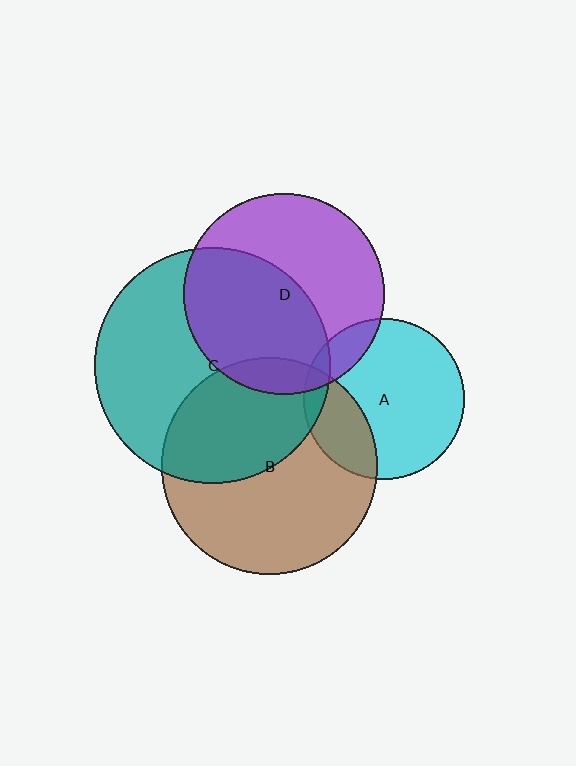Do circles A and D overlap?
Yes.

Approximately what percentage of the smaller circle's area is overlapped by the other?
Approximately 15%.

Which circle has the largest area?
Circle C (teal).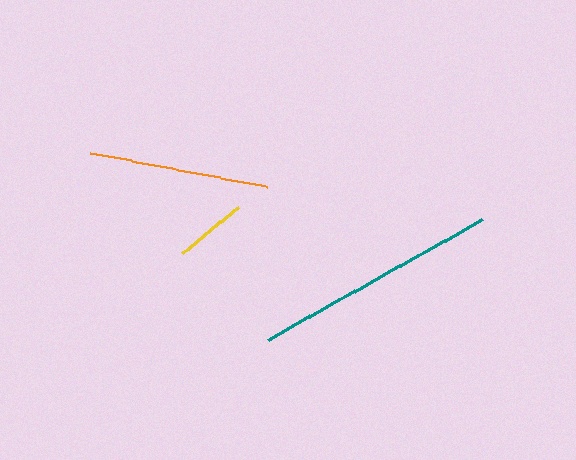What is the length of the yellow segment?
The yellow segment is approximately 72 pixels long.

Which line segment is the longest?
The teal line is the longest at approximately 246 pixels.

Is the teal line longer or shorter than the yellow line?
The teal line is longer than the yellow line.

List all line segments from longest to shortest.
From longest to shortest: teal, orange, yellow.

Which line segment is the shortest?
The yellow line is the shortest at approximately 72 pixels.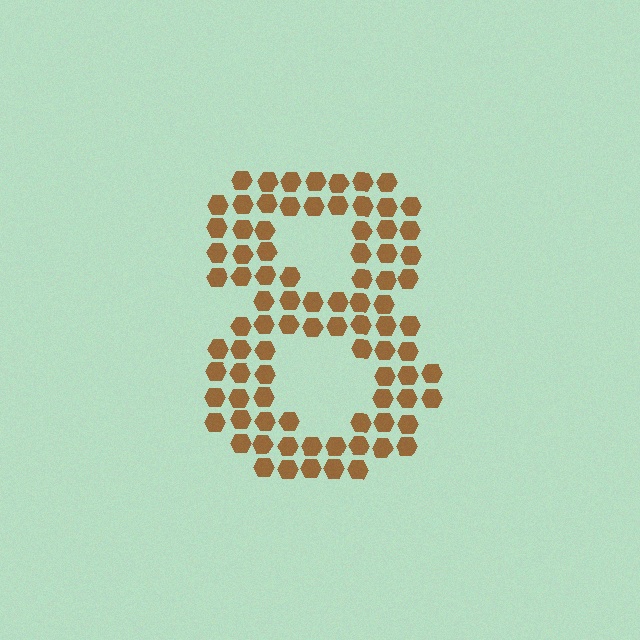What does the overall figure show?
The overall figure shows the digit 8.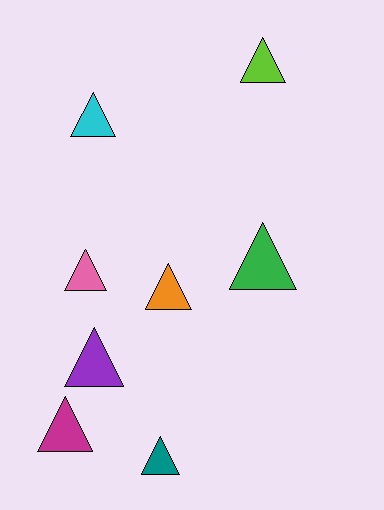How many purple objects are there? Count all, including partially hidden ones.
There is 1 purple object.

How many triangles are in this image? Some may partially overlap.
There are 8 triangles.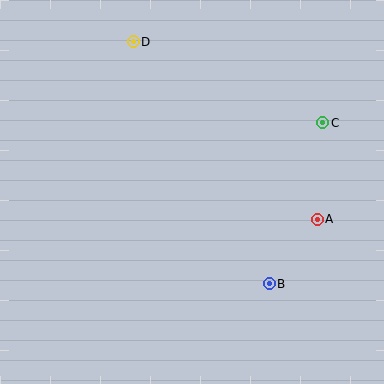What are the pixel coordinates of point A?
Point A is at (317, 219).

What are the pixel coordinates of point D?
Point D is at (133, 42).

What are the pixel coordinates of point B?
Point B is at (269, 284).